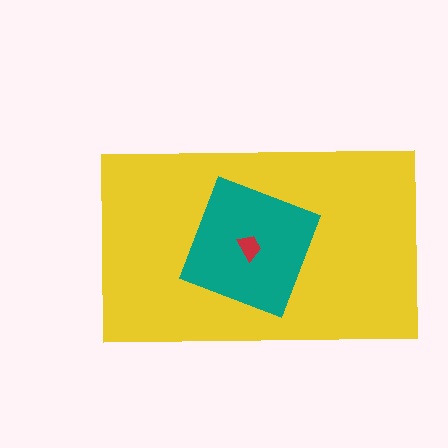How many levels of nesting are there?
3.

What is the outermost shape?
The yellow rectangle.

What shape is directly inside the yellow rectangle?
The teal square.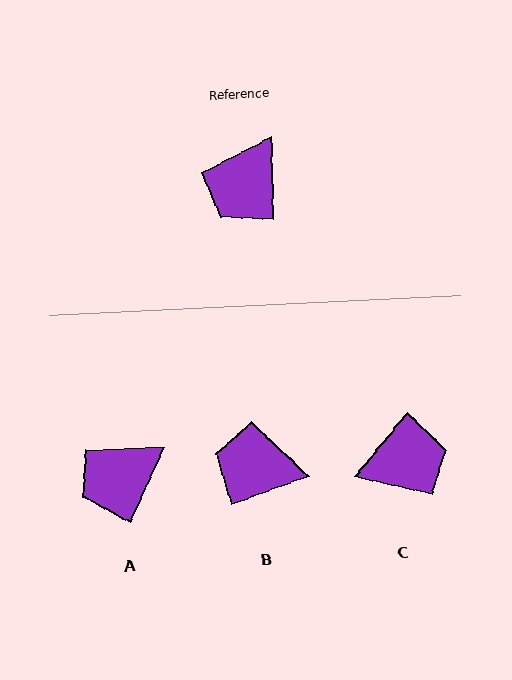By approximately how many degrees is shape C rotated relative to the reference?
Approximately 139 degrees counter-clockwise.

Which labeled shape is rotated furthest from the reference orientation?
C, about 139 degrees away.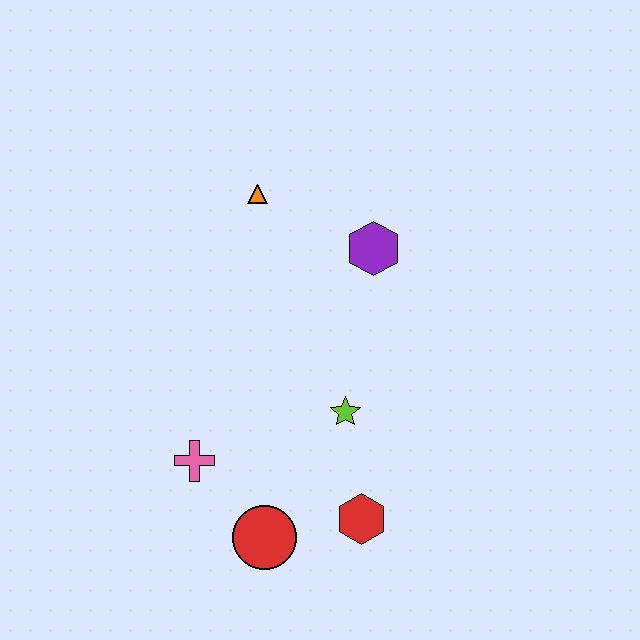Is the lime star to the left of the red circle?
No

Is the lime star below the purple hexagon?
Yes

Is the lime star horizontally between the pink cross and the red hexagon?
Yes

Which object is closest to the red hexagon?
The red circle is closest to the red hexagon.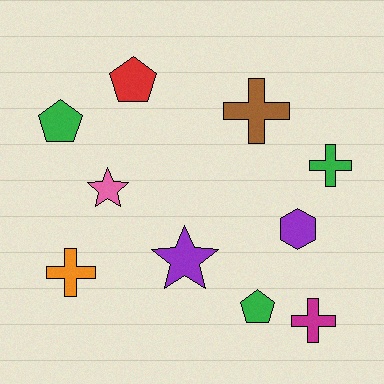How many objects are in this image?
There are 10 objects.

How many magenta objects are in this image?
There is 1 magenta object.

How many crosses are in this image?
There are 4 crosses.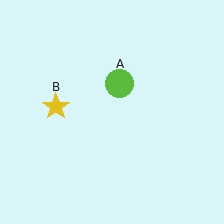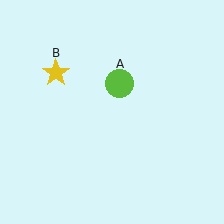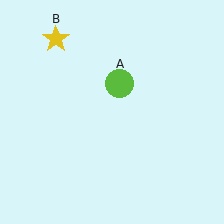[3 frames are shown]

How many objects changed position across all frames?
1 object changed position: yellow star (object B).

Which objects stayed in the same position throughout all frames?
Lime circle (object A) remained stationary.